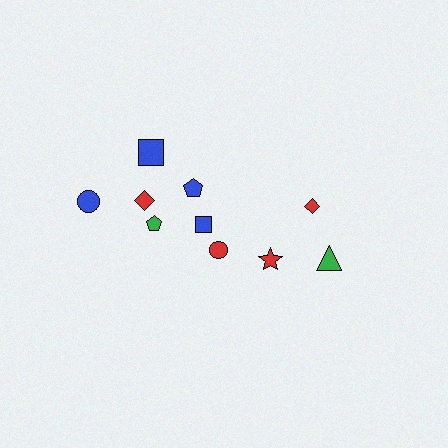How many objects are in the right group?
There are 4 objects.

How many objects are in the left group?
There are 6 objects.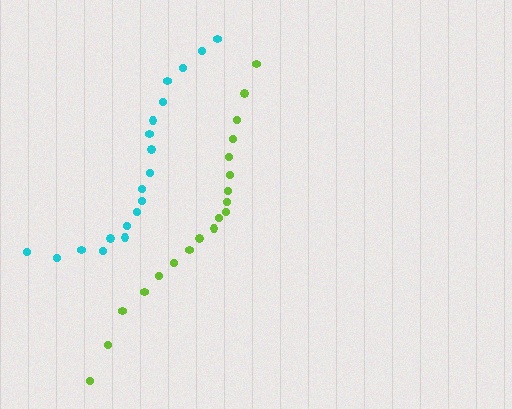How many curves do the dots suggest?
There are 2 distinct paths.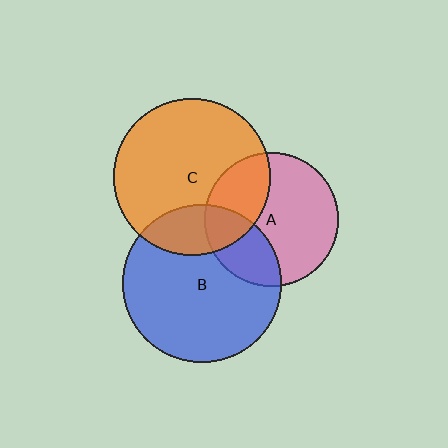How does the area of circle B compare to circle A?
Approximately 1.4 times.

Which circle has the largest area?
Circle B (blue).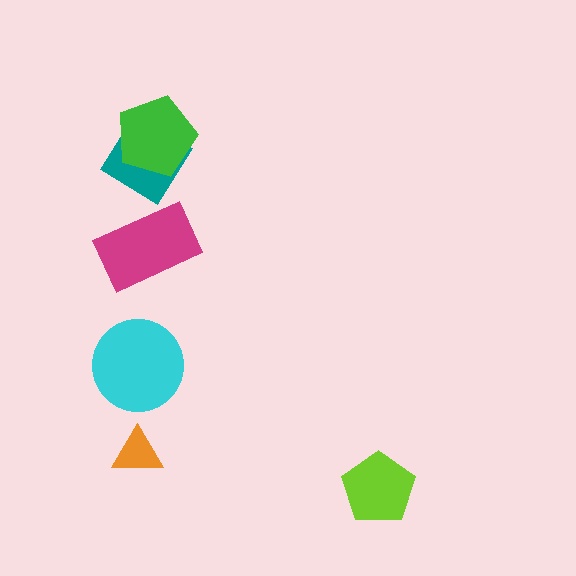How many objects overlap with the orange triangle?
0 objects overlap with the orange triangle.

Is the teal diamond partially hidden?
Yes, it is partially covered by another shape.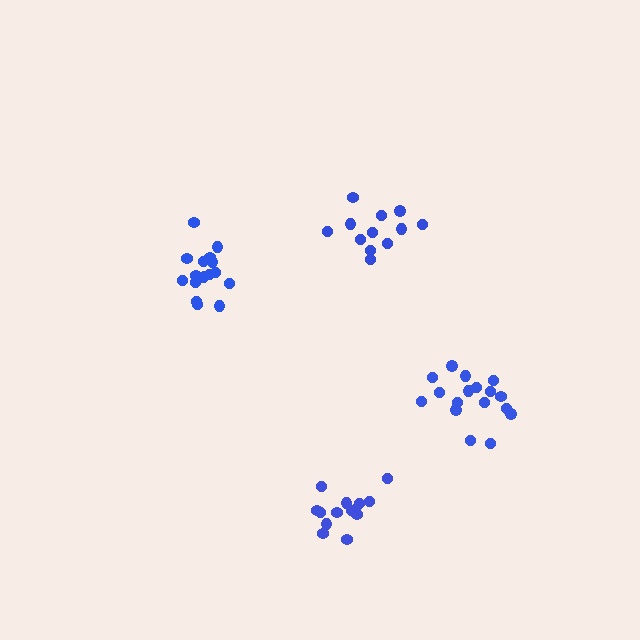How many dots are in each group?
Group 1: 17 dots, Group 2: 14 dots, Group 3: 17 dots, Group 4: 12 dots (60 total).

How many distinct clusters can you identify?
There are 4 distinct clusters.